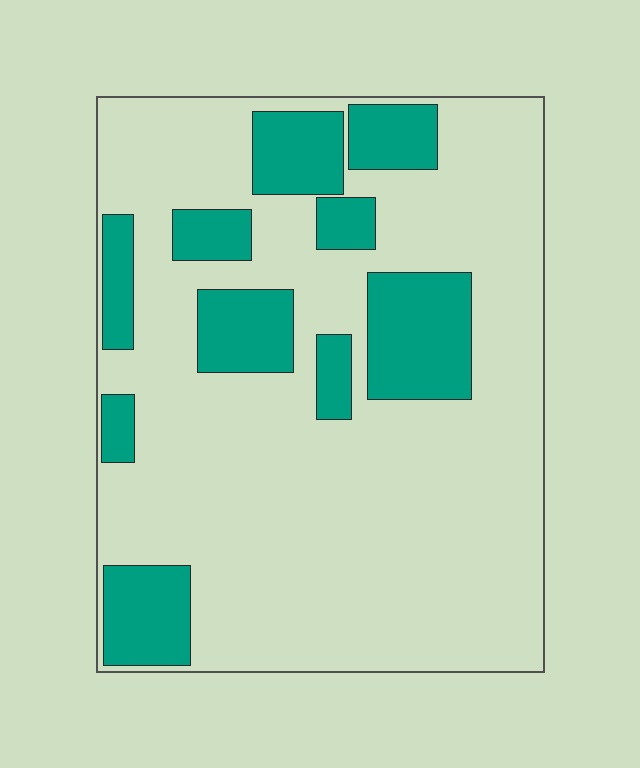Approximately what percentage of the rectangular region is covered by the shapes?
Approximately 25%.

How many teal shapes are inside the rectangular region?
10.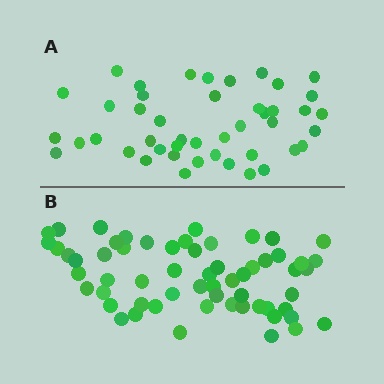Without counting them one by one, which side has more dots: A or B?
Region B (the bottom region) has more dots.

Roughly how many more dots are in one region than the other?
Region B has approximately 15 more dots than region A.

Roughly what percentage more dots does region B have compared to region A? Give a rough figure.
About 35% more.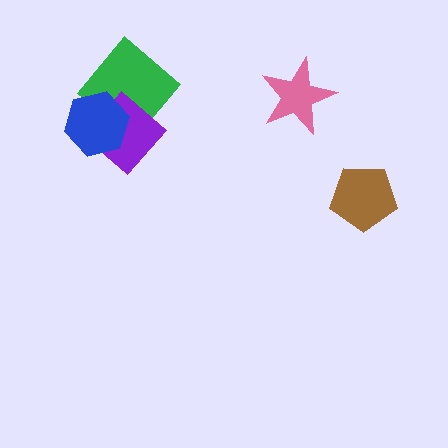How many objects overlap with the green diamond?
2 objects overlap with the green diamond.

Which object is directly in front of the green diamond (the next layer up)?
The purple diamond is directly in front of the green diamond.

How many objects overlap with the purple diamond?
2 objects overlap with the purple diamond.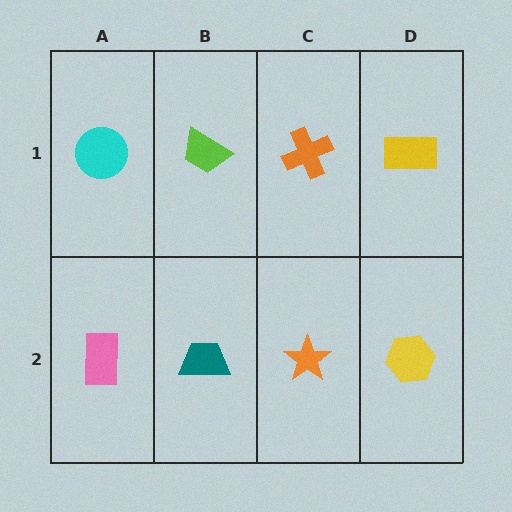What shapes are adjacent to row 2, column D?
A yellow rectangle (row 1, column D), an orange star (row 2, column C).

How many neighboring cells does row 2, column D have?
2.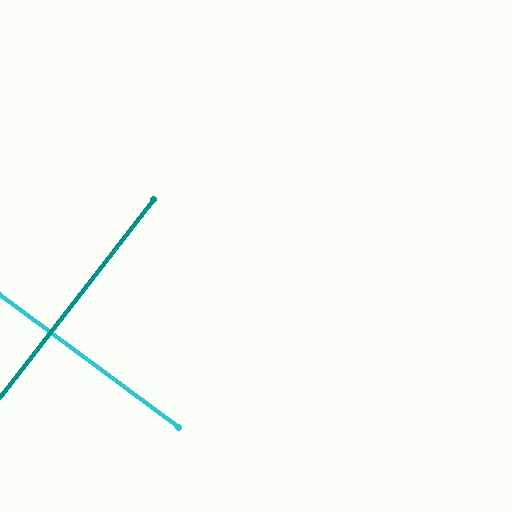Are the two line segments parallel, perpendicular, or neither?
Perpendicular — they meet at approximately 88°.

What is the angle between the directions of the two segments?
Approximately 88 degrees.